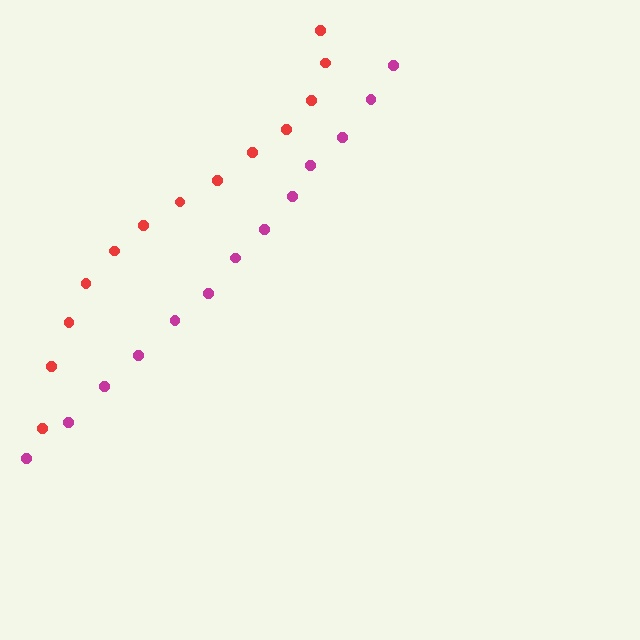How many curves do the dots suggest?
There are 2 distinct paths.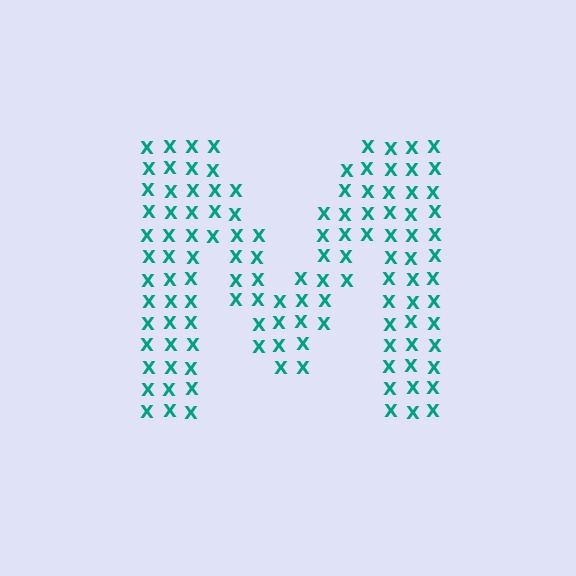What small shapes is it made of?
It is made of small letter X's.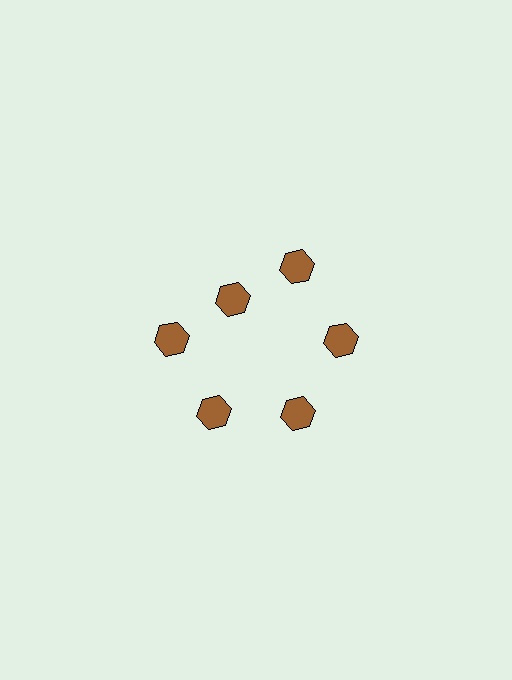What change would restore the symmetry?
The symmetry would be restored by moving it outward, back onto the ring so that all 6 hexagons sit at equal angles and equal distance from the center.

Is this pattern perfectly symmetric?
No. The 6 brown hexagons are arranged in a ring, but one element near the 11 o'clock position is pulled inward toward the center, breaking the 6-fold rotational symmetry.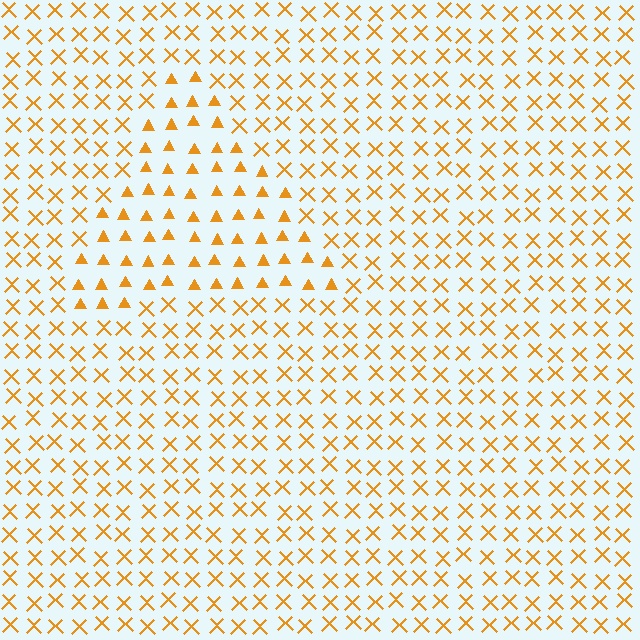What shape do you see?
I see a triangle.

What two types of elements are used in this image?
The image uses triangles inside the triangle region and X marks outside it.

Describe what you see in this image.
The image is filled with small orange elements arranged in a uniform grid. A triangle-shaped region contains triangles, while the surrounding area contains X marks. The boundary is defined purely by the change in element shape.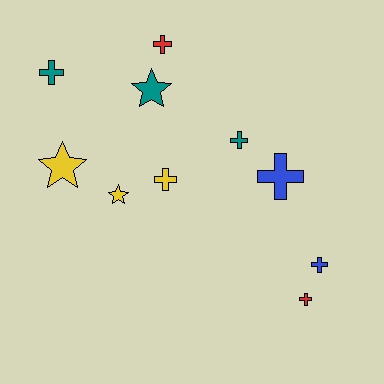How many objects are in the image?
There are 10 objects.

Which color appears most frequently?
Yellow, with 3 objects.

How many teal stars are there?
There is 1 teal star.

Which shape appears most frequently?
Cross, with 7 objects.